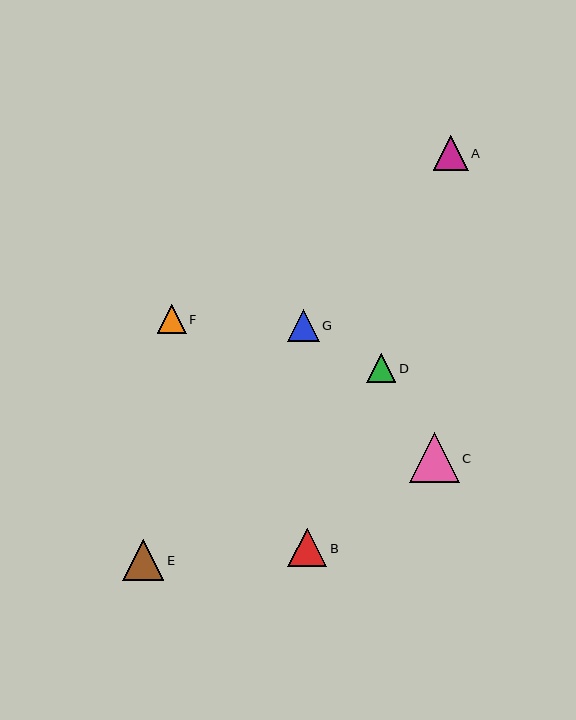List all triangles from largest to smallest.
From largest to smallest: C, E, B, A, G, D, F.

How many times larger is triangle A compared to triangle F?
Triangle A is approximately 1.2 times the size of triangle F.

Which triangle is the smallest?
Triangle F is the smallest with a size of approximately 29 pixels.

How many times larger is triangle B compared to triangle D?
Triangle B is approximately 1.3 times the size of triangle D.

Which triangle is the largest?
Triangle C is the largest with a size of approximately 50 pixels.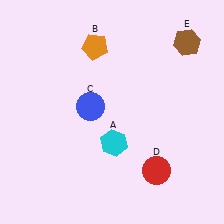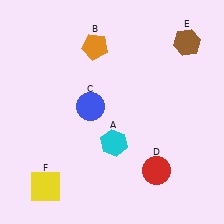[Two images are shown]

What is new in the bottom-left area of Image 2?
A yellow square (F) was added in the bottom-left area of Image 2.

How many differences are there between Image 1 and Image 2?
There is 1 difference between the two images.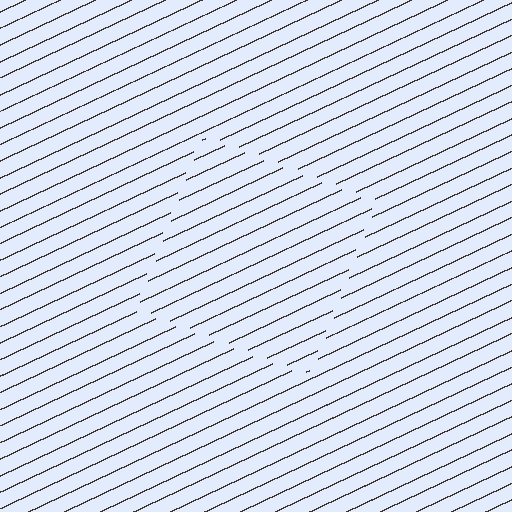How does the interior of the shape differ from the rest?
The interior of the shape contains the same grating, shifted by half a period — the contour is defined by the phase discontinuity where line-ends from the inner and outer gratings abut.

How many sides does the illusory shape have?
4 sides — the line-ends trace a square.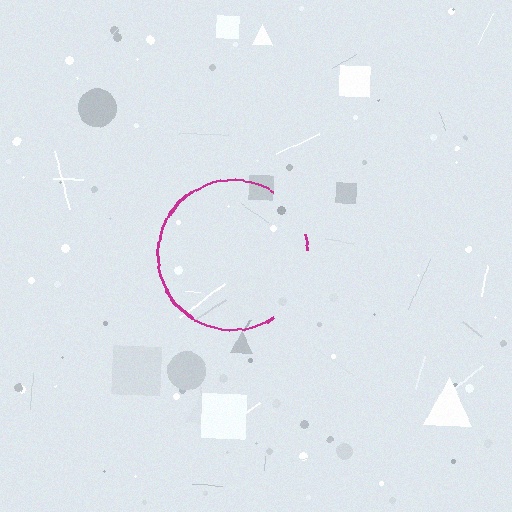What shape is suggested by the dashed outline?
The dashed outline suggests a circle.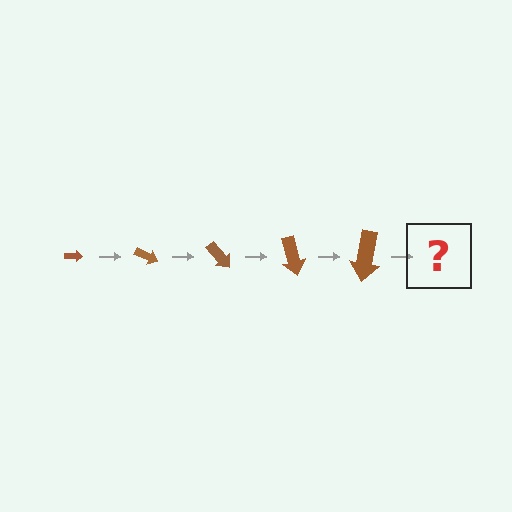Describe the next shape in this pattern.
It should be an arrow, larger than the previous one and rotated 125 degrees from the start.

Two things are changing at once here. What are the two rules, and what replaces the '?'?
The two rules are that the arrow grows larger each step and it rotates 25 degrees each step. The '?' should be an arrow, larger than the previous one and rotated 125 degrees from the start.